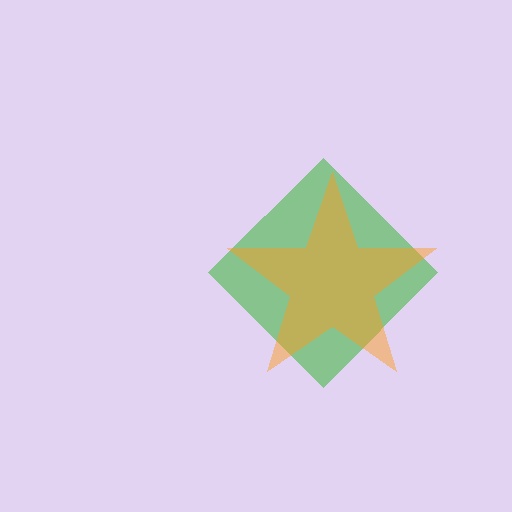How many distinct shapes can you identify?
There are 2 distinct shapes: a green diamond, an orange star.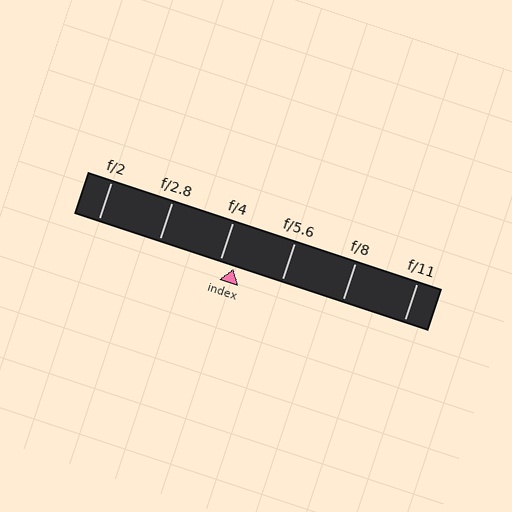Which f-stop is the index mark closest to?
The index mark is closest to f/4.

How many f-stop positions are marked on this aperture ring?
There are 6 f-stop positions marked.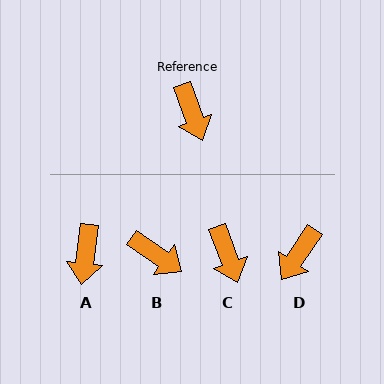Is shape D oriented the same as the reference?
No, it is off by about 54 degrees.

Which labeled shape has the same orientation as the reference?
C.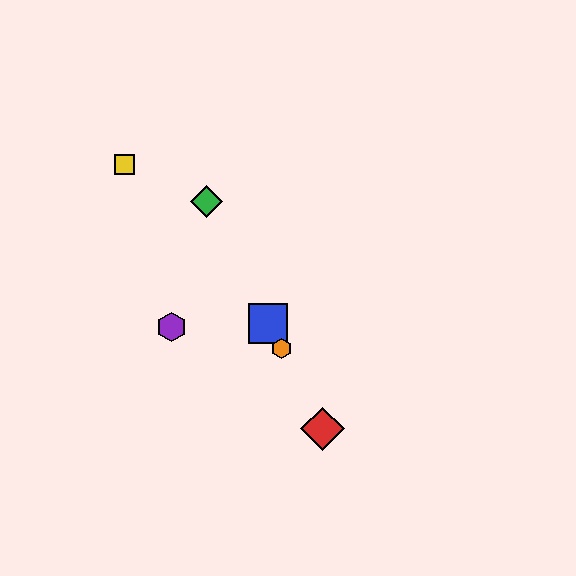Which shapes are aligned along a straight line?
The red diamond, the blue square, the green diamond, the orange hexagon are aligned along a straight line.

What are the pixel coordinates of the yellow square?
The yellow square is at (125, 164).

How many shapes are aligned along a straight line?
4 shapes (the red diamond, the blue square, the green diamond, the orange hexagon) are aligned along a straight line.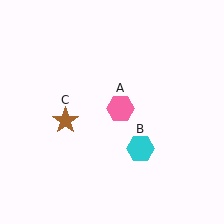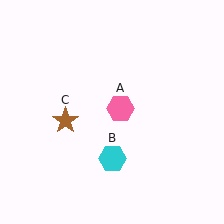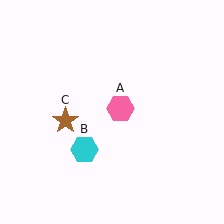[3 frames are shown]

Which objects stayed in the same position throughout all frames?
Pink hexagon (object A) and brown star (object C) remained stationary.